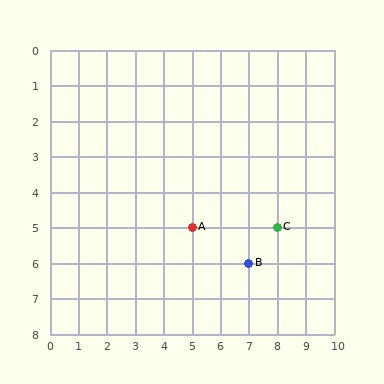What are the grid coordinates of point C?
Point C is at grid coordinates (8, 5).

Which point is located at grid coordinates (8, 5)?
Point C is at (8, 5).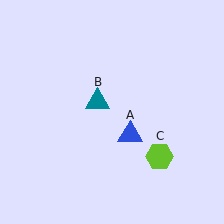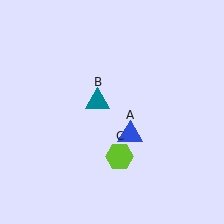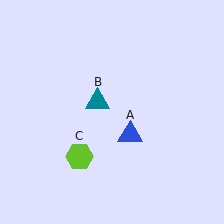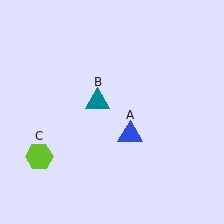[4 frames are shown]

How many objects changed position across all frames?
1 object changed position: lime hexagon (object C).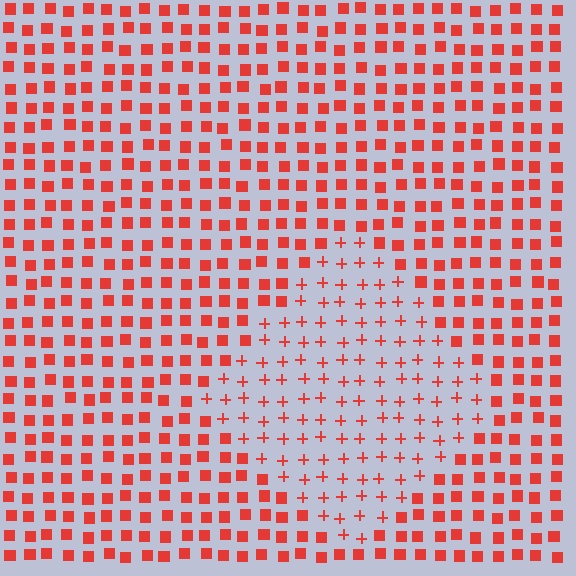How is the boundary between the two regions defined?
The boundary is defined by a change in element shape: plus signs inside vs. squares outside. All elements share the same color and spacing.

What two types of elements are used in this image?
The image uses plus signs inside the diamond region and squares outside it.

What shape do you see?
I see a diamond.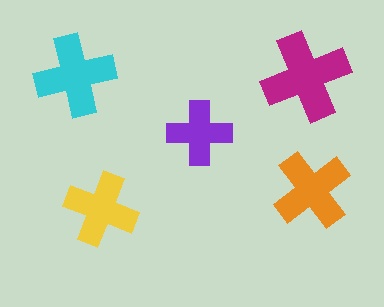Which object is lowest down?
The yellow cross is bottommost.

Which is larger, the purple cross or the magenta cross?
The magenta one.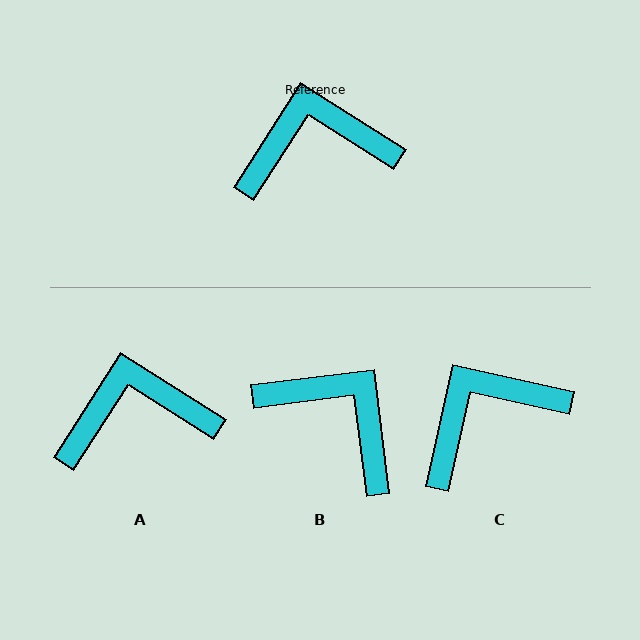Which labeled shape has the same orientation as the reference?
A.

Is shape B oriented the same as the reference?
No, it is off by about 50 degrees.